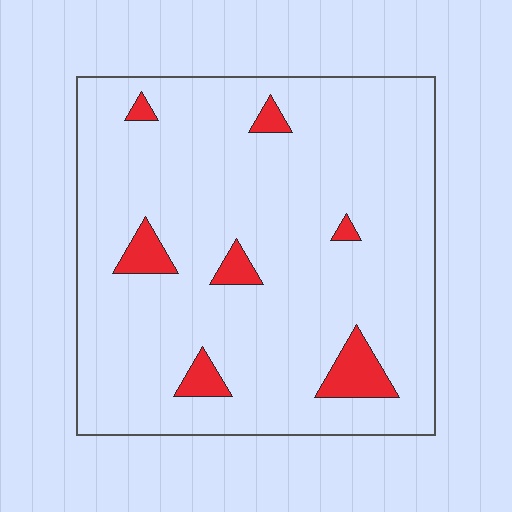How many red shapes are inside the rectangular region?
7.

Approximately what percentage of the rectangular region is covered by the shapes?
Approximately 10%.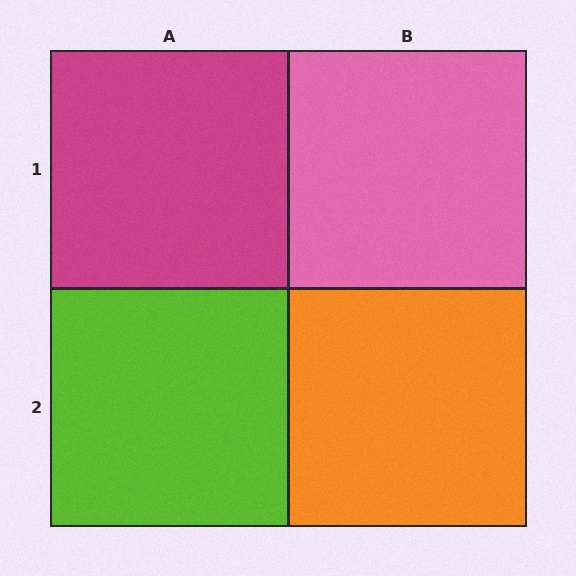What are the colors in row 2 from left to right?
Lime, orange.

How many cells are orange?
1 cell is orange.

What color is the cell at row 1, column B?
Pink.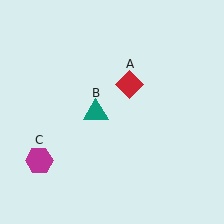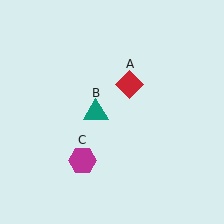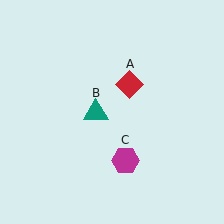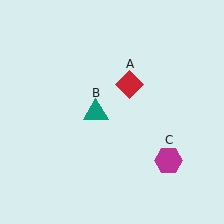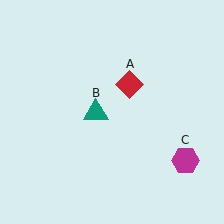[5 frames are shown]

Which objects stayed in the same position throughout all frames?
Red diamond (object A) and teal triangle (object B) remained stationary.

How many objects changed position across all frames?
1 object changed position: magenta hexagon (object C).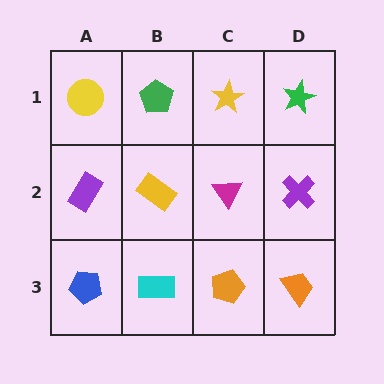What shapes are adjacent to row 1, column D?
A purple cross (row 2, column D), a yellow star (row 1, column C).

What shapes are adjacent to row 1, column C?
A magenta triangle (row 2, column C), a green pentagon (row 1, column B), a green star (row 1, column D).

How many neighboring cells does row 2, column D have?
3.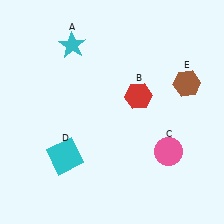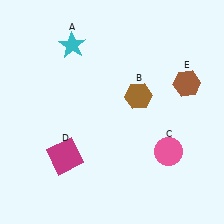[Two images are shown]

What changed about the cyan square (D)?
In Image 1, D is cyan. In Image 2, it changed to magenta.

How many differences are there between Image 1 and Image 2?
There are 2 differences between the two images.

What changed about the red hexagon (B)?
In Image 1, B is red. In Image 2, it changed to brown.